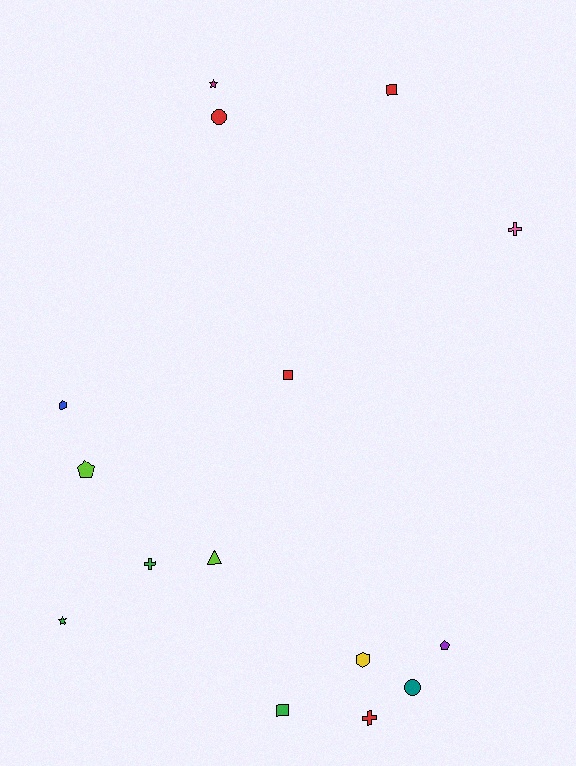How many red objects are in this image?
There are 4 red objects.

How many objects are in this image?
There are 15 objects.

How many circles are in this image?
There are 2 circles.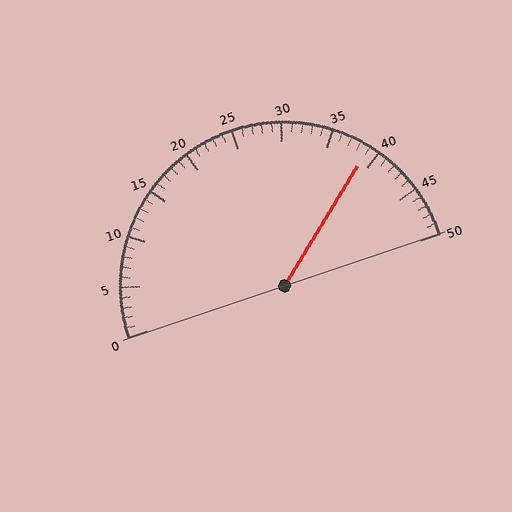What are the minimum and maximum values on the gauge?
The gauge ranges from 0 to 50.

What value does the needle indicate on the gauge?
The needle indicates approximately 39.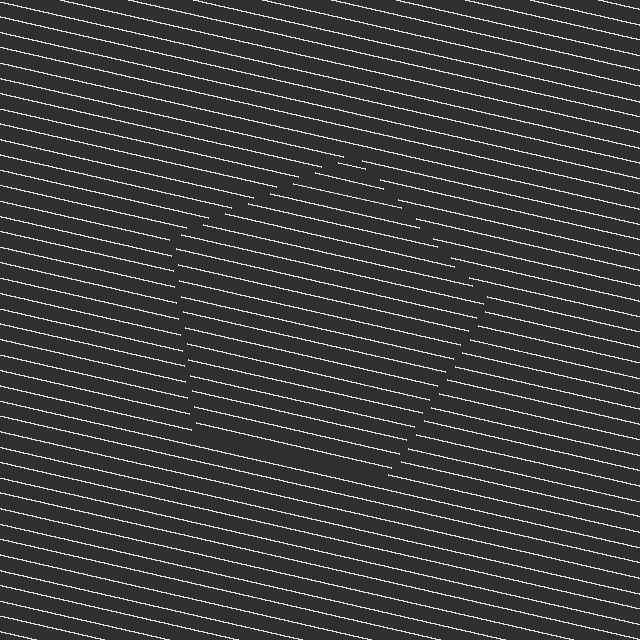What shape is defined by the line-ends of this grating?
An illusory pentagon. The interior of the shape contains the same grating, shifted by half a period — the contour is defined by the phase discontinuity where line-ends from the inner and outer gratings abut.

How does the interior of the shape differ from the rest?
The interior of the shape contains the same grating, shifted by half a period — the contour is defined by the phase discontinuity where line-ends from the inner and outer gratings abut.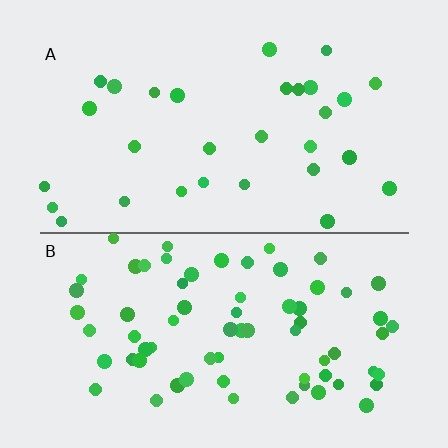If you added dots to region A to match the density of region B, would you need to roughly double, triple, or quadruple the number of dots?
Approximately double.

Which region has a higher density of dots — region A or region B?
B (the bottom).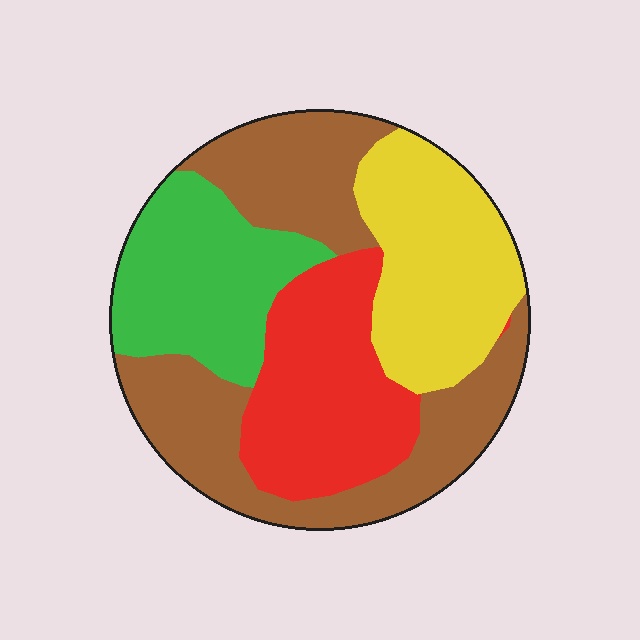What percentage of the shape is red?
Red covers roughly 20% of the shape.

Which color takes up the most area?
Brown, at roughly 35%.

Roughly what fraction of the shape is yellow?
Yellow covers 22% of the shape.